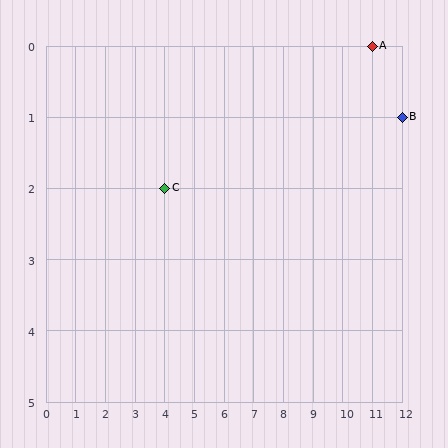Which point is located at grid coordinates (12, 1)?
Point B is at (12, 1).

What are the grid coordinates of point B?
Point B is at grid coordinates (12, 1).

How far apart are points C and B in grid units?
Points C and B are 8 columns and 1 row apart (about 8.1 grid units diagonally).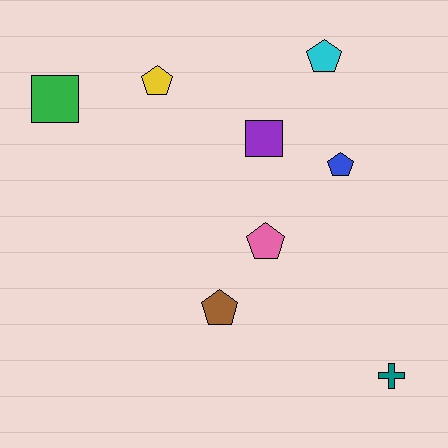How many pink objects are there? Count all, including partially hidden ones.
There is 1 pink object.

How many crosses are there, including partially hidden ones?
There is 1 cross.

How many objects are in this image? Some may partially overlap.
There are 8 objects.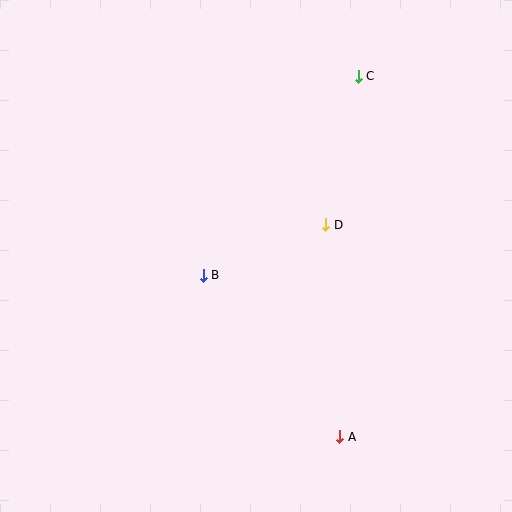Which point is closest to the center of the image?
Point B at (203, 275) is closest to the center.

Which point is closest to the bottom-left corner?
Point B is closest to the bottom-left corner.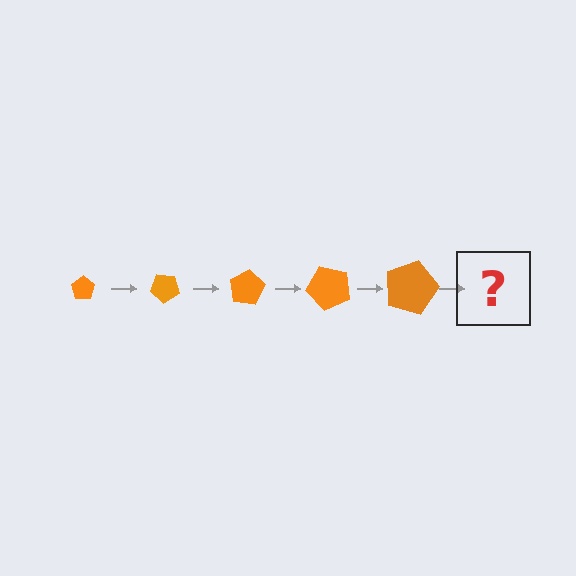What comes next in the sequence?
The next element should be a pentagon, larger than the previous one and rotated 200 degrees from the start.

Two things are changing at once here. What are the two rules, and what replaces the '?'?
The two rules are that the pentagon grows larger each step and it rotates 40 degrees each step. The '?' should be a pentagon, larger than the previous one and rotated 200 degrees from the start.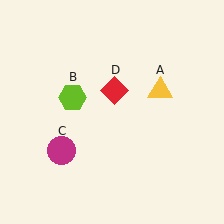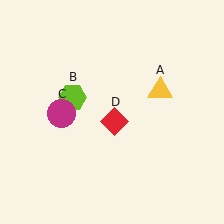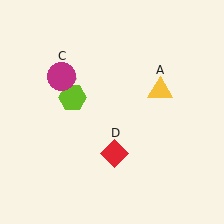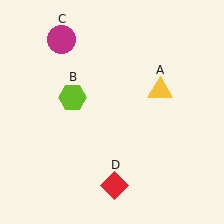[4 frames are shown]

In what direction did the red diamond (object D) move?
The red diamond (object D) moved down.